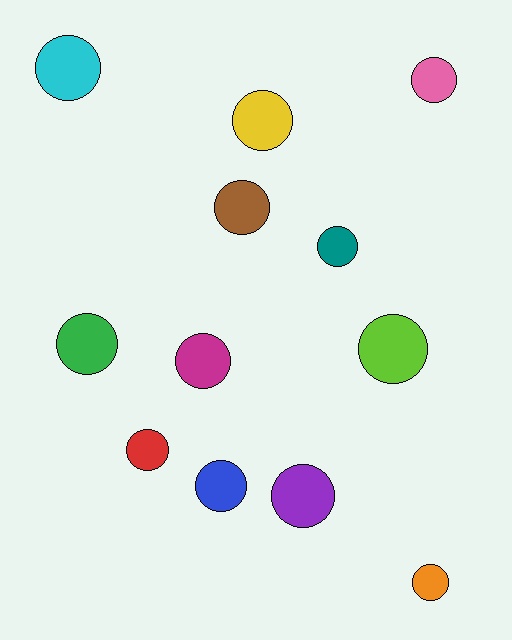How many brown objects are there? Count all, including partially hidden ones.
There is 1 brown object.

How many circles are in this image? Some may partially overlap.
There are 12 circles.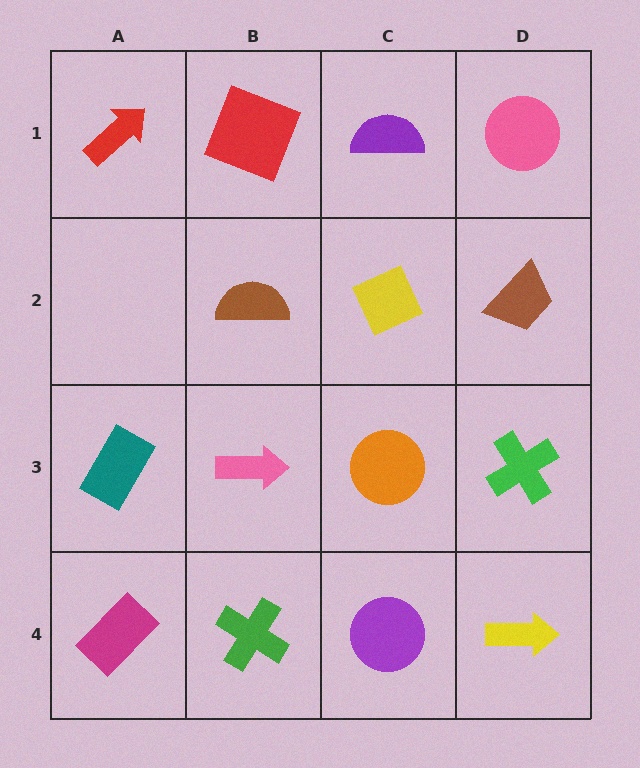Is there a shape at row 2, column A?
No, that cell is empty.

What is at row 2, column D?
A brown trapezoid.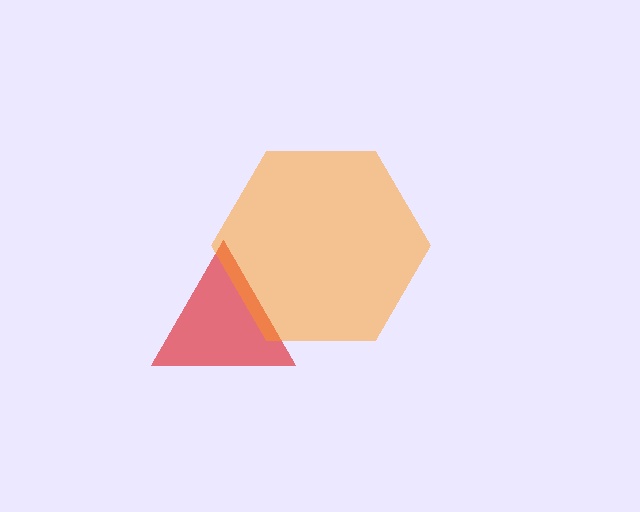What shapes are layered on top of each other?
The layered shapes are: a red triangle, an orange hexagon.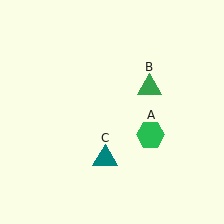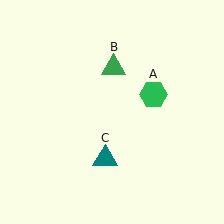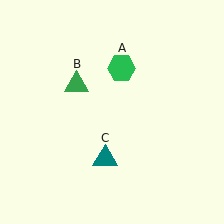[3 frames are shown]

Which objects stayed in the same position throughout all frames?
Teal triangle (object C) remained stationary.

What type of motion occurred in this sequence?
The green hexagon (object A), green triangle (object B) rotated counterclockwise around the center of the scene.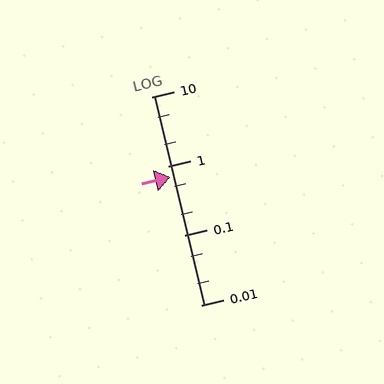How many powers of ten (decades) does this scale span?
The scale spans 3 decades, from 0.01 to 10.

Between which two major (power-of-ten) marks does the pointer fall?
The pointer is between 0.1 and 1.